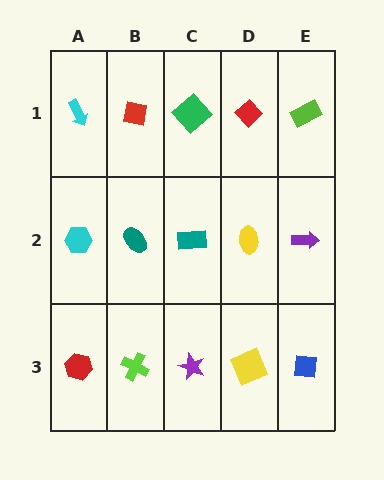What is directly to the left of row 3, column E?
A yellow square.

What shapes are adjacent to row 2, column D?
A red diamond (row 1, column D), a yellow square (row 3, column D), a teal rectangle (row 2, column C), a purple arrow (row 2, column E).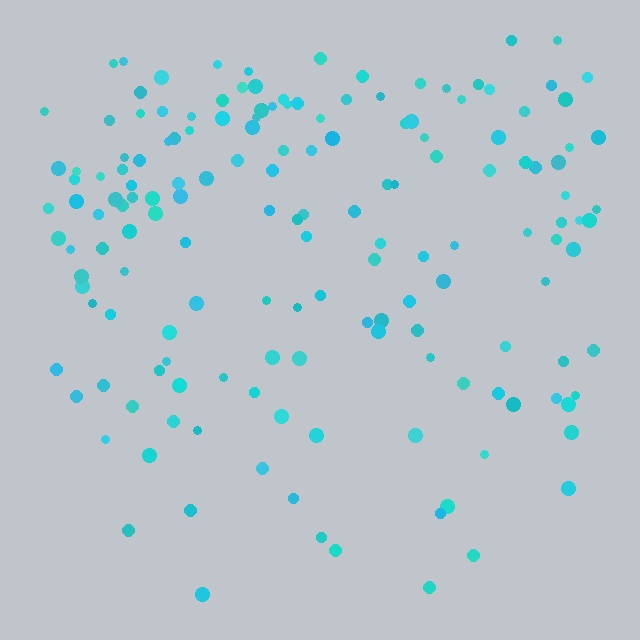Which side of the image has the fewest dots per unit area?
The bottom.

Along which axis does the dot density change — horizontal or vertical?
Vertical.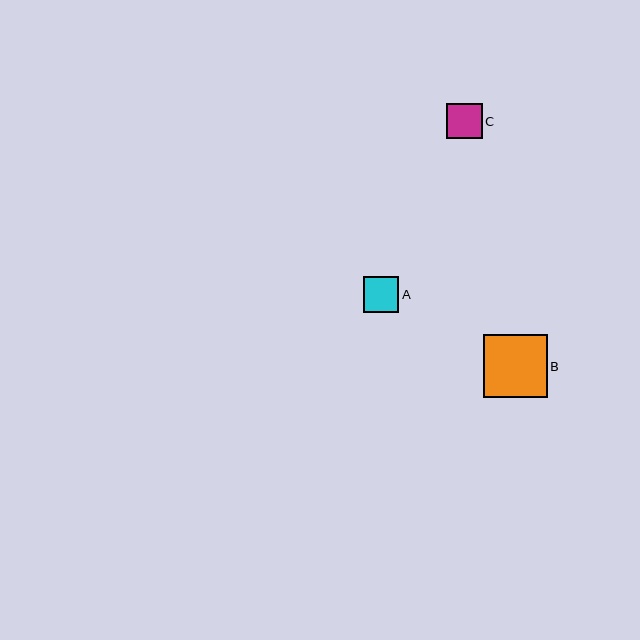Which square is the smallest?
Square A is the smallest with a size of approximately 36 pixels.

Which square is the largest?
Square B is the largest with a size of approximately 63 pixels.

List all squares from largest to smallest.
From largest to smallest: B, C, A.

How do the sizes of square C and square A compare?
Square C and square A are approximately the same size.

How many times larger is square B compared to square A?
Square B is approximately 1.8 times the size of square A.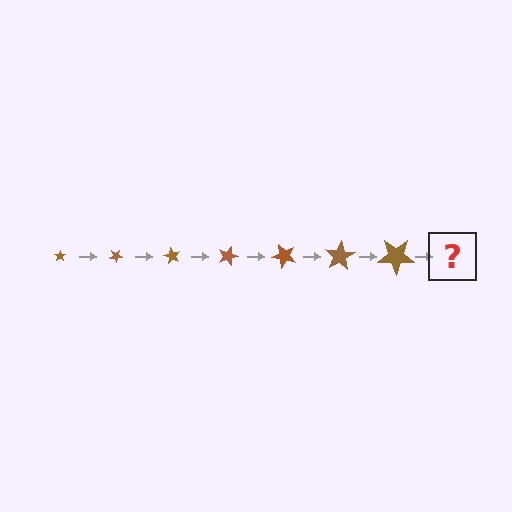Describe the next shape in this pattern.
It should be a star, larger than the previous one and rotated 210 degrees from the start.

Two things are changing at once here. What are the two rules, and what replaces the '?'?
The two rules are that the star grows larger each step and it rotates 30 degrees each step. The '?' should be a star, larger than the previous one and rotated 210 degrees from the start.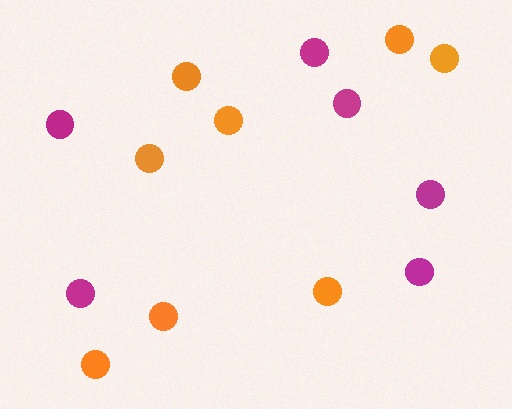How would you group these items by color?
There are 2 groups: one group of magenta circles (6) and one group of orange circles (8).